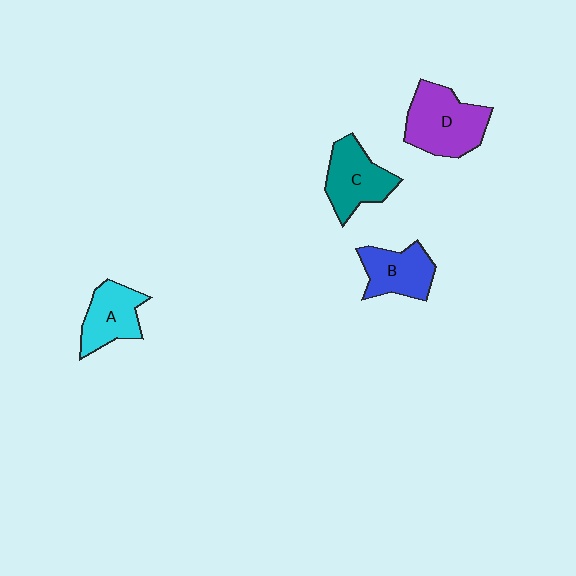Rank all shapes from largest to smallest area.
From largest to smallest: D (purple), C (teal), B (blue), A (cyan).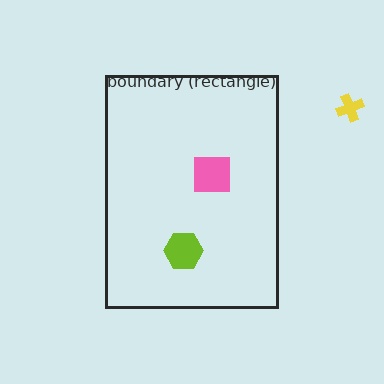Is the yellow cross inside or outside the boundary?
Outside.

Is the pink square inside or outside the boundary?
Inside.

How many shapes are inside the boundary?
2 inside, 1 outside.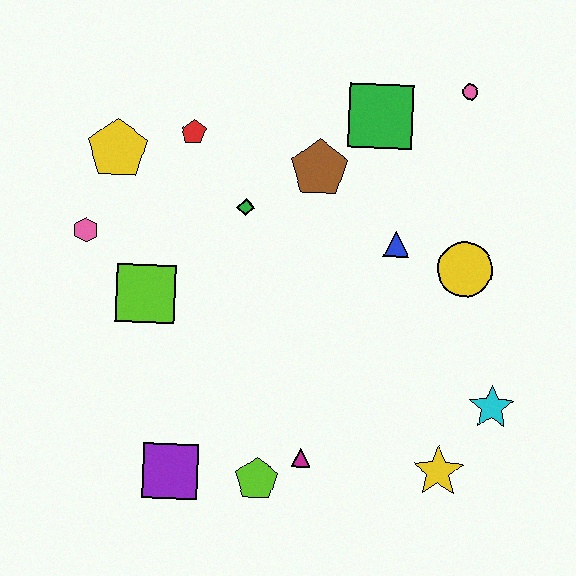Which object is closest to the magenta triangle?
The lime pentagon is closest to the magenta triangle.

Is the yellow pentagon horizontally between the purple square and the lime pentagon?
No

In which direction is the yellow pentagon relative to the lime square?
The yellow pentagon is above the lime square.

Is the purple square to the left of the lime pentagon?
Yes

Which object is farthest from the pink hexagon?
The cyan star is farthest from the pink hexagon.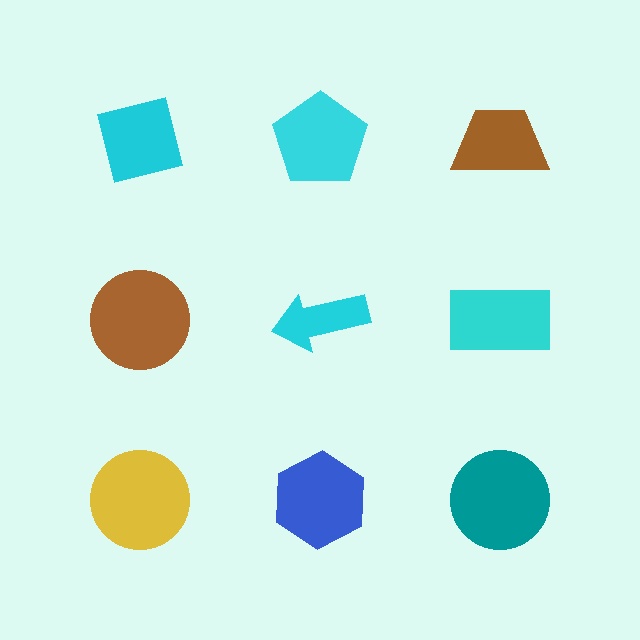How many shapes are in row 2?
3 shapes.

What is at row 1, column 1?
A cyan square.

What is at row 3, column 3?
A teal circle.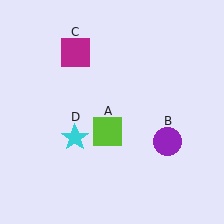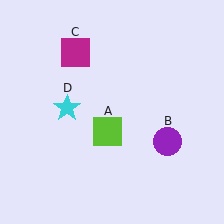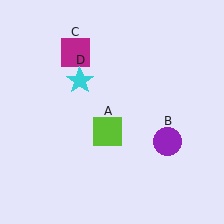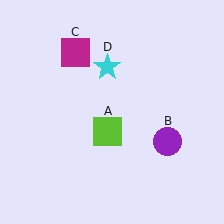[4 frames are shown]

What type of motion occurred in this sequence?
The cyan star (object D) rotated clockwise around the center of the scene.